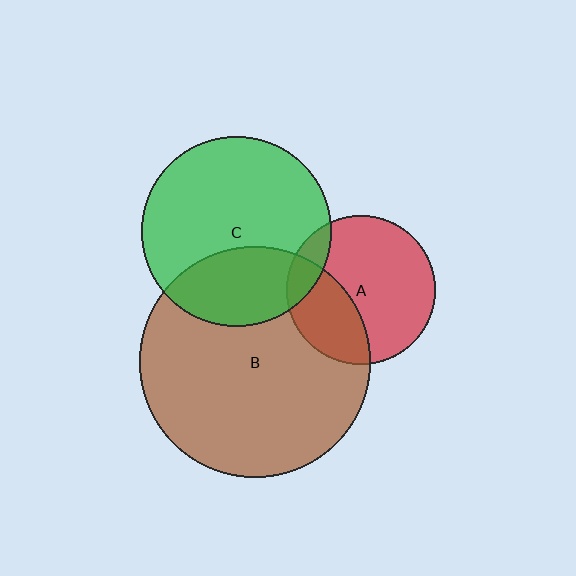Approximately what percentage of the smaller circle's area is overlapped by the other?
Approximately 35%.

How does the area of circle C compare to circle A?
Approximately 1.6 times.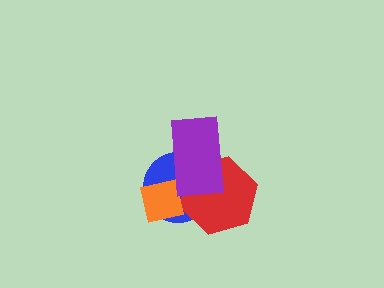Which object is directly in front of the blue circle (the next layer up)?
The red hexagon is directly in front of the blue circle.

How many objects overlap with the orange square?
3 objects overlap with the orange square.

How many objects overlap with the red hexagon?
3 objects overlap with the red hexagon.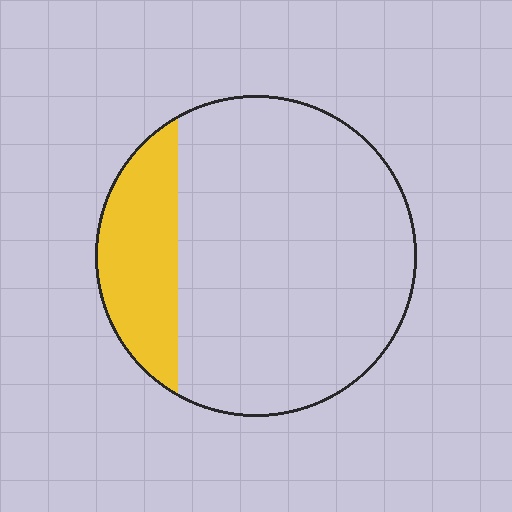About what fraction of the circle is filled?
About one fifth (1/5).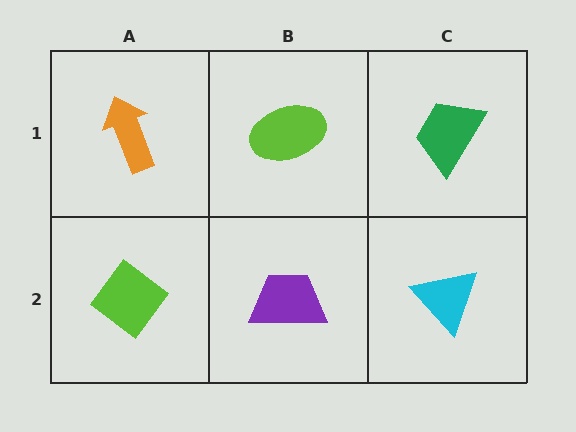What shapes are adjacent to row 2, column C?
A green trapezoid (row 1, column C), a purple trapezoid (row 2, column B).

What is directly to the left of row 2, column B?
A lime diamond.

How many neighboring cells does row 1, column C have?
2.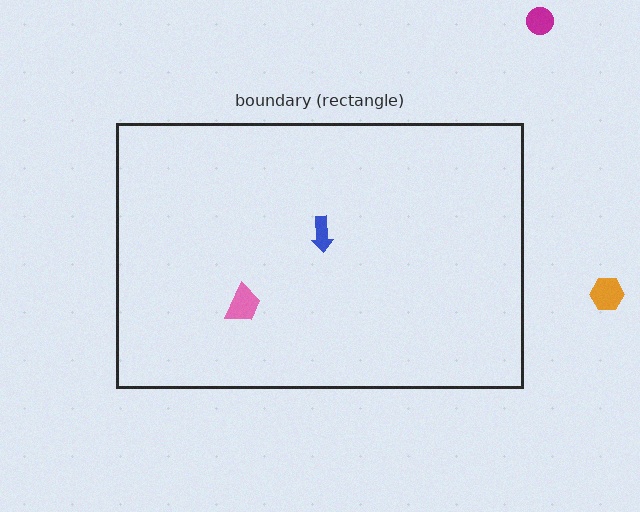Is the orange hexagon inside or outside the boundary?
Outside.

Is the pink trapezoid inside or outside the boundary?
Inside.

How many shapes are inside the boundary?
2 inside, 2 outside.